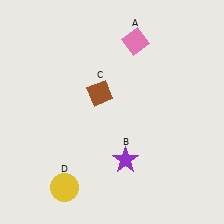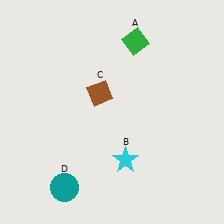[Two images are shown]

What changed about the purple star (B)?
In Image 1, B is purple. In Image 2, it changed to cyan.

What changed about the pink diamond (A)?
In Image 1, A is pink. In Image 2, it changed to green.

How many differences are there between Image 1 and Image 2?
There are 3 differences between the two images.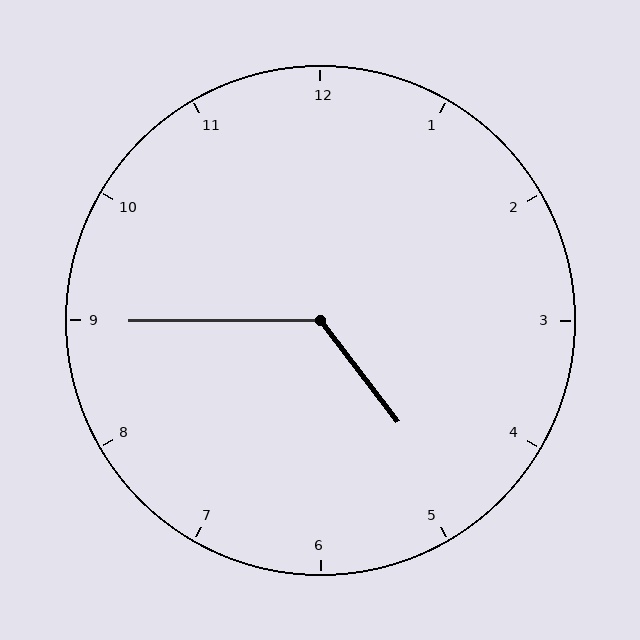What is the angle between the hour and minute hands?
Approximately 128 degrees.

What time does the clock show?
4:45.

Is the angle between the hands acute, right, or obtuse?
It is obtuse.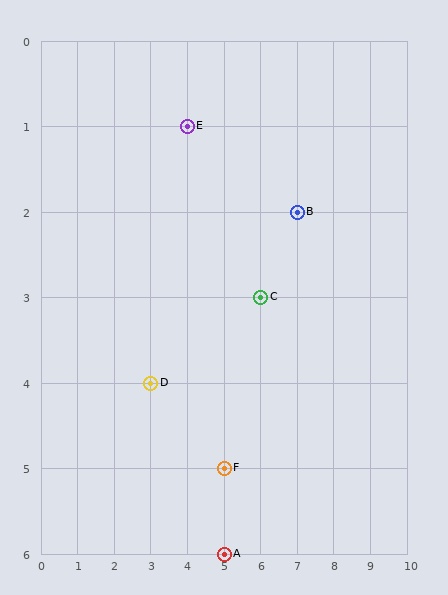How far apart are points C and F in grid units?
Points C and F are 1 column and 2 rows apart (about 2.2 grid units diagonally).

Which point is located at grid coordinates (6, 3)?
Point C is at (6, 3).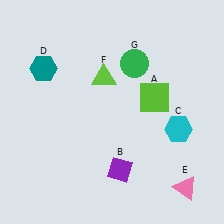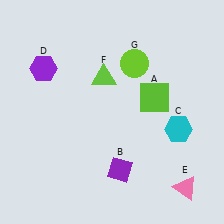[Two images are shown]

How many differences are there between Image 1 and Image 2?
There are 2 differences between the two images.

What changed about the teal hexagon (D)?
In Image 1, D is teal. In Image 2, it changed to purple.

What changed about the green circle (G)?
In Image 1, G is green. In Image 2, it changed to lime.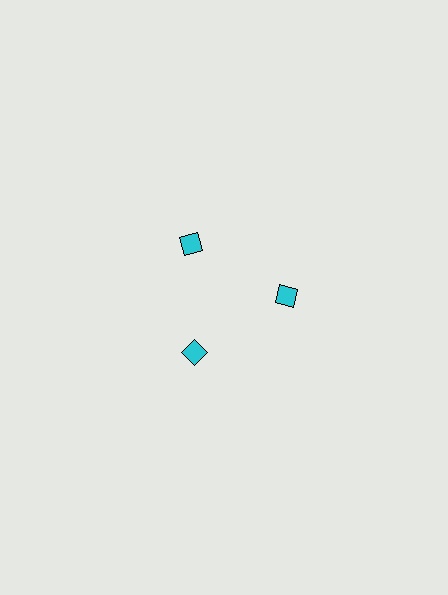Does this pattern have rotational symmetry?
Yes, this pattern has 3-fold rotational symmetry. It looks the same after rotating 120 degrees around the center.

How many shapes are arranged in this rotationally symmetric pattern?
There are 3 shapes, arranged in 3 groups of 1.